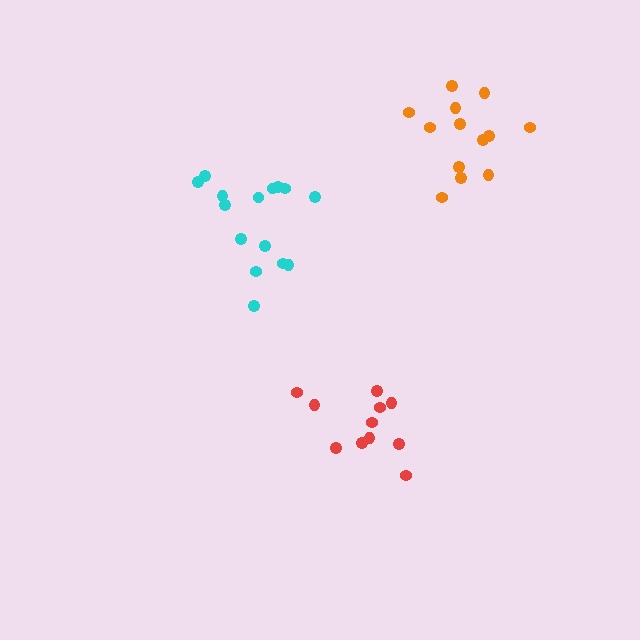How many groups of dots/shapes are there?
There are 3 groups.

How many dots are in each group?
Group 1: 13 dots, Group 2: 15 dots, Group 3: 11 dots (39 total).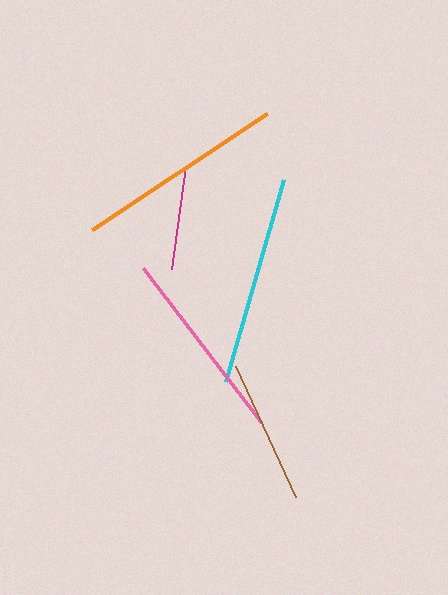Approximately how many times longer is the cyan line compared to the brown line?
The cyan line is approximately 1.5 times the length of the brown line.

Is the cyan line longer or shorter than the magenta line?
The cyan line is longer than the magenta line.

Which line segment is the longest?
The cyan line is the longest at approximately 210 pixels.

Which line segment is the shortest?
The magenta line is the shortest at approximately 105 pixels.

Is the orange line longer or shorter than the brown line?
The orange line is longer than the brown line.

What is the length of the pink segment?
The pink segment is approximately 195 pixels long.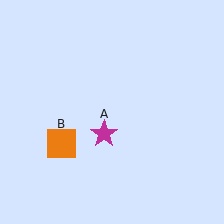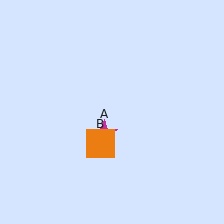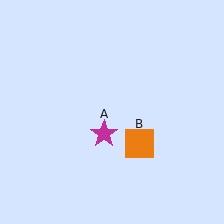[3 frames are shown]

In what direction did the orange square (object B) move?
The orange square (object B) moved right.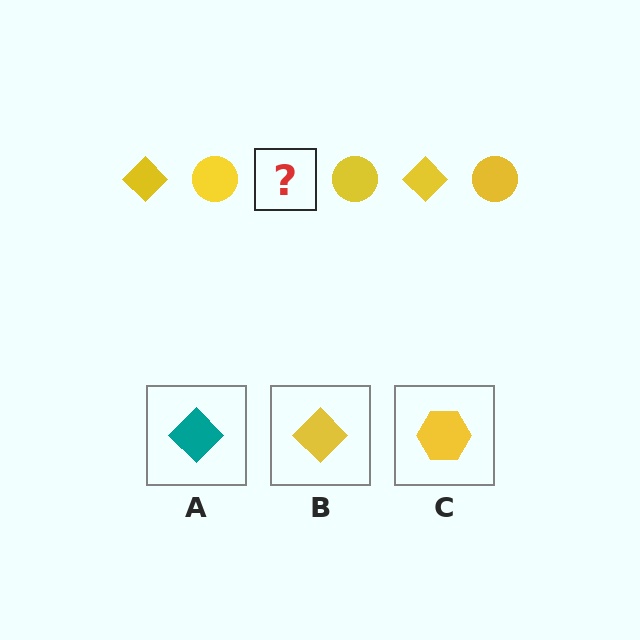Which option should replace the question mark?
Option B.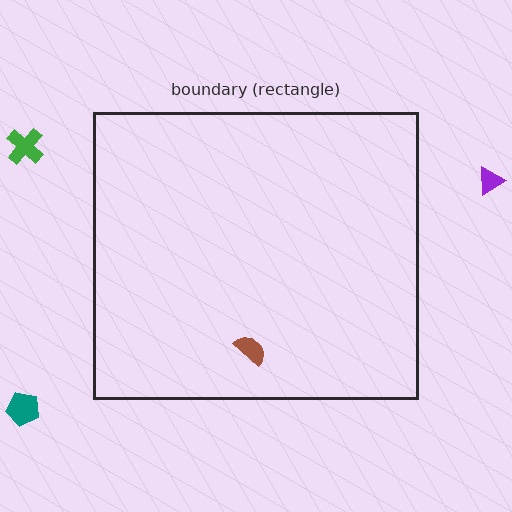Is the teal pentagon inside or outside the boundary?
Outside.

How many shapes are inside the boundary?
1 inside, 3 outside.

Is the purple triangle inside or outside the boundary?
Outside.